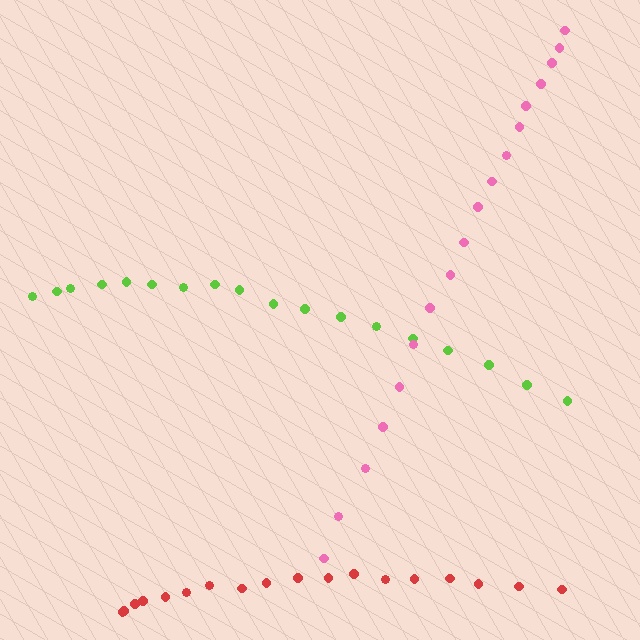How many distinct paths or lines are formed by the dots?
There are 3 distinct paths.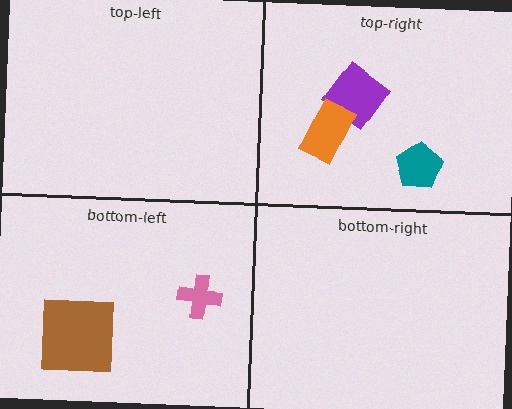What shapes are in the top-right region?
The purple diamond, the orange rectangle, the teal pentagon.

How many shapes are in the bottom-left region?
2.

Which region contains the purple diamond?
The top-right region.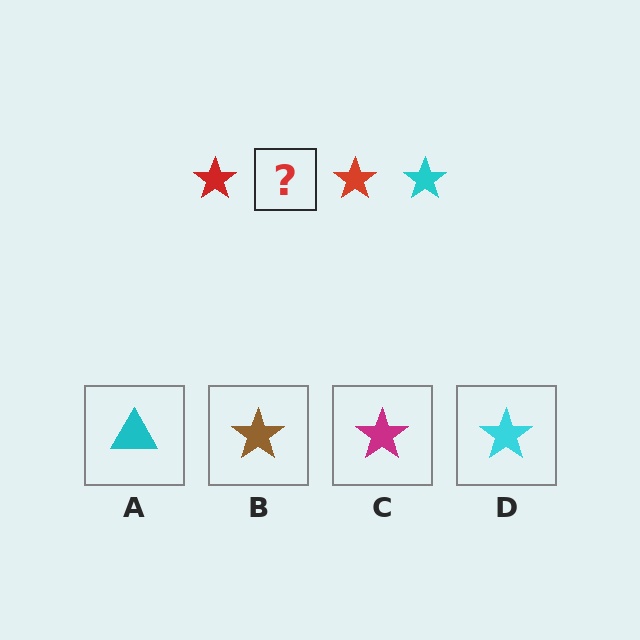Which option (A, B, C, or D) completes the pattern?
D.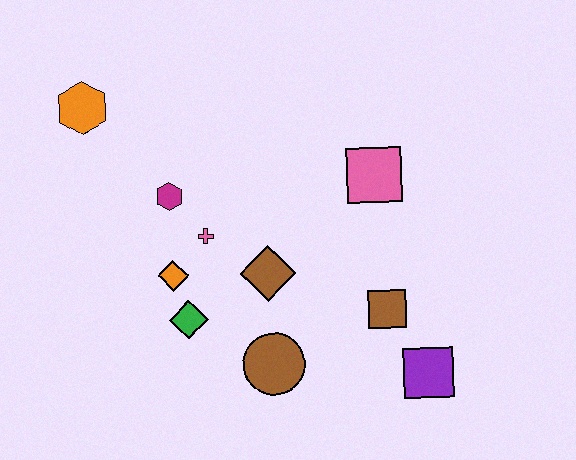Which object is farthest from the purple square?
The orange hexagon is farthest from the purple square.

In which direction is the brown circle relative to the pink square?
The brown circle is below the pink square.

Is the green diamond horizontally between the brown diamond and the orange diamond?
Yes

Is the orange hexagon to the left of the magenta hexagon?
Yes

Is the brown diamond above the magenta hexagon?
No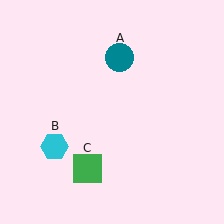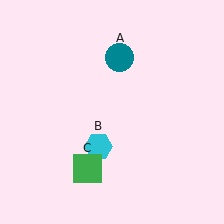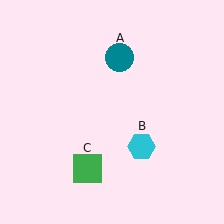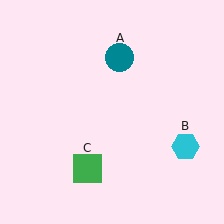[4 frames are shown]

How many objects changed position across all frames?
1 object changed position: cyan hexagon (object B).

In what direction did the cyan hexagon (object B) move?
The cyan hexagon (object B) moved right.